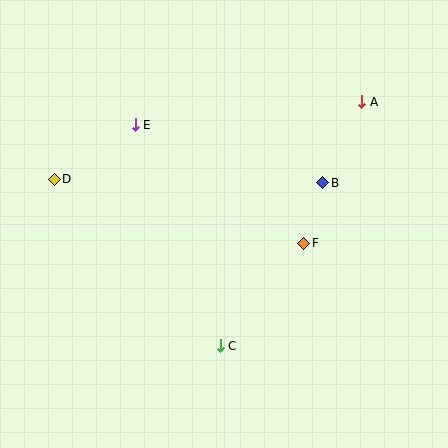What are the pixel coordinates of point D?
Point D is at (54, 179).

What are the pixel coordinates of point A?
Point A is at (362, 102).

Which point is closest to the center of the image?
Point F at (304, 243) is closest to the center.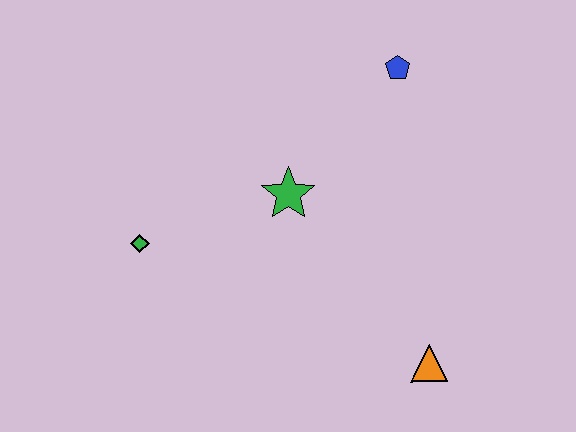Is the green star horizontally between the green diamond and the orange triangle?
Yes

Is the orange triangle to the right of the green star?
Yes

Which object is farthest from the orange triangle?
The green diamond is farthest from the orange triangle.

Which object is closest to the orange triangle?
The green star is closest to the orange triangle.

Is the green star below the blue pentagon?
Yes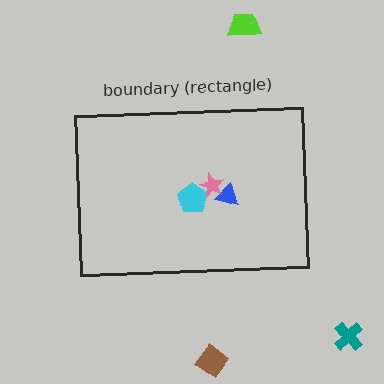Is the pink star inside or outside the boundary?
Inside.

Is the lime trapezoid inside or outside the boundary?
Outside.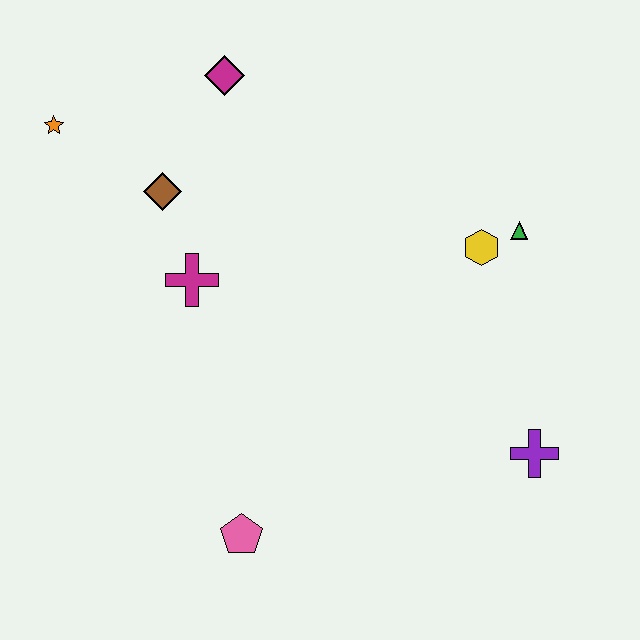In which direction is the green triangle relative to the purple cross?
The green triangle is above the purple cross.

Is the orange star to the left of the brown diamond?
Yes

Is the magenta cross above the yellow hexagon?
No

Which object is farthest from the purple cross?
The orange star is farthest from the purple cross.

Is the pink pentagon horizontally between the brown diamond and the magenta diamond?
No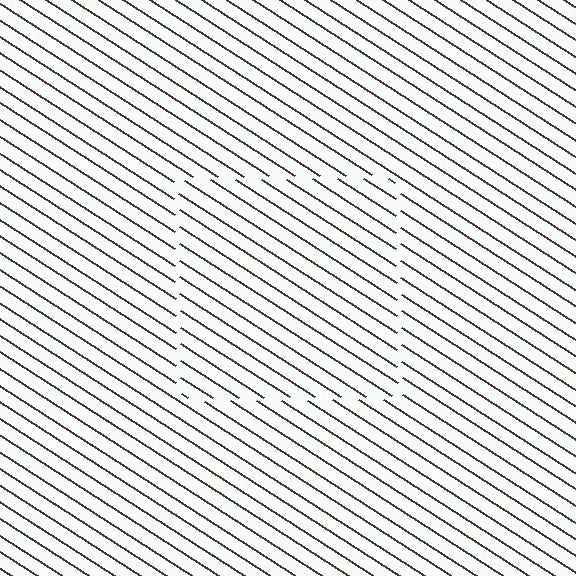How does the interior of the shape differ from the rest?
The interior of the shape contains the same grating, shifted by half a period — the contour is defined by the phase discontinuity where line-ends from the inner and outer gratings abut.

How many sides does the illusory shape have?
4 sides — the line-ends trace a square.